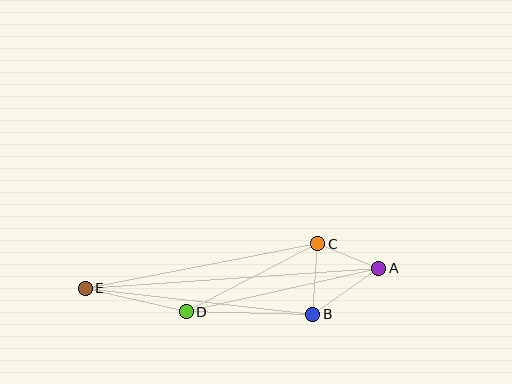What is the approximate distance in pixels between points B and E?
The distance between B and E is approximately 229 pixels.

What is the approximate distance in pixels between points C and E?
The distance between C and E is approximately 237 pixels.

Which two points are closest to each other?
Points A and C are closest to each other.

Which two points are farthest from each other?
Points A and E are farthest from each other.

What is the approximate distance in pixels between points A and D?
The distance between A and D is approximately 197 pixels.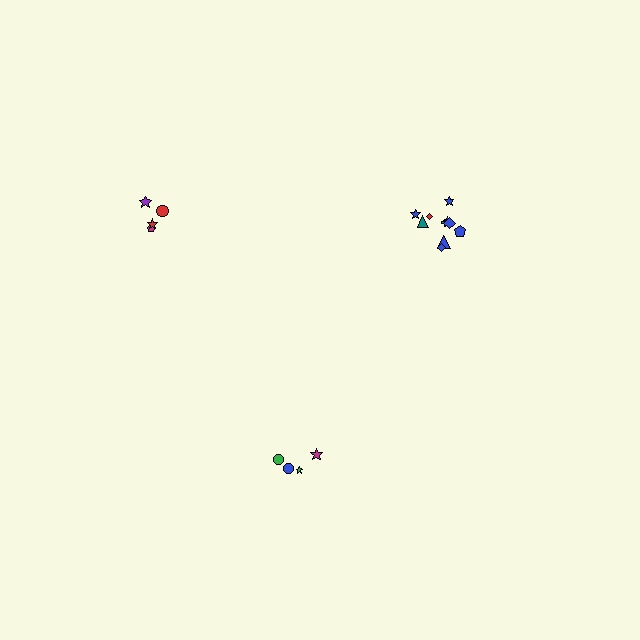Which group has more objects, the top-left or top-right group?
The top-right group.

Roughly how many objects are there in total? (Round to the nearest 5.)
Roughly 20 objects in total.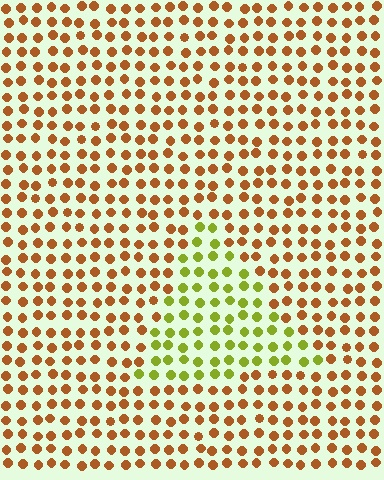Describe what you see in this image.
The image is filled with small brown elements in a uniform arrangement. A triangle-shaped region is visible where the elements are tinted to a slightly different hue, forming a subtle color boundary.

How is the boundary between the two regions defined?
The boundary is defined purely by a slight shift in hue (about 52 degrees). Spacing, size, and orientation are identical on both sides.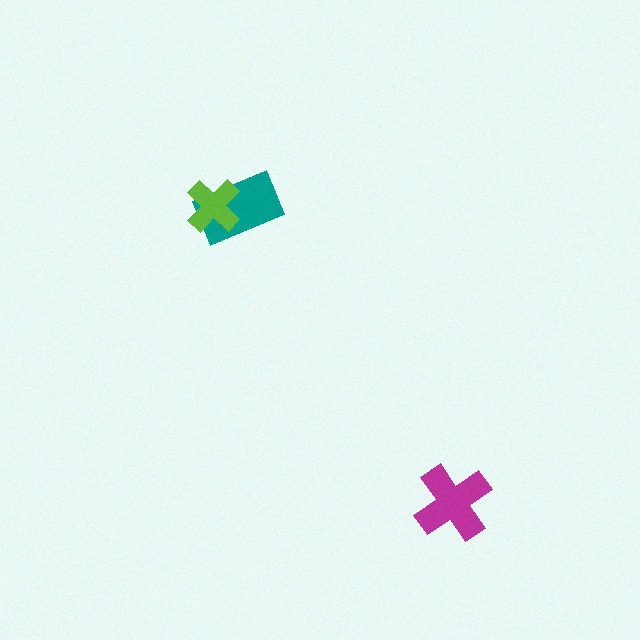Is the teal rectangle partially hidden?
Yes, it is partially covered by another shape.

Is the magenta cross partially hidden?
No, no other shape covers it.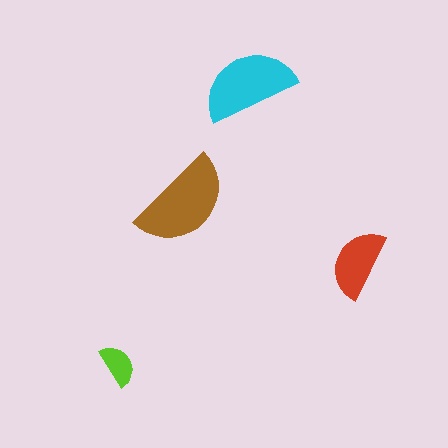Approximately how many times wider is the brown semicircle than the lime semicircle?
About 2.5 times wider.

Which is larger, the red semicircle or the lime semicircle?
The red one.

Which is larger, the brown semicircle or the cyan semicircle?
The brown one.